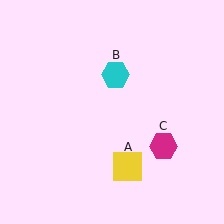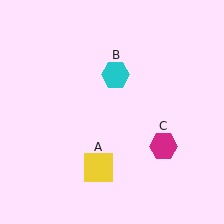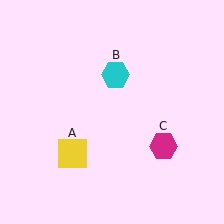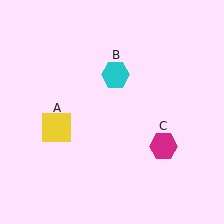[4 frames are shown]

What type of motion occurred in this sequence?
The yellow square (object A) rotated clockwise around the center of the scene.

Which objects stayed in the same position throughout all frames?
Cyan hexagon (object B) and magenta hexagon (object C) remained stationary.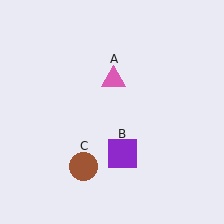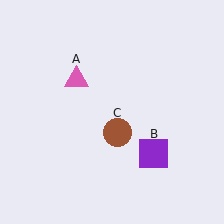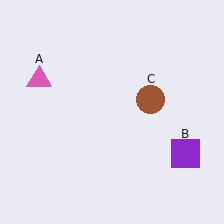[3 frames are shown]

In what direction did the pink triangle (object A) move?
The pink triangle (object A) moved left.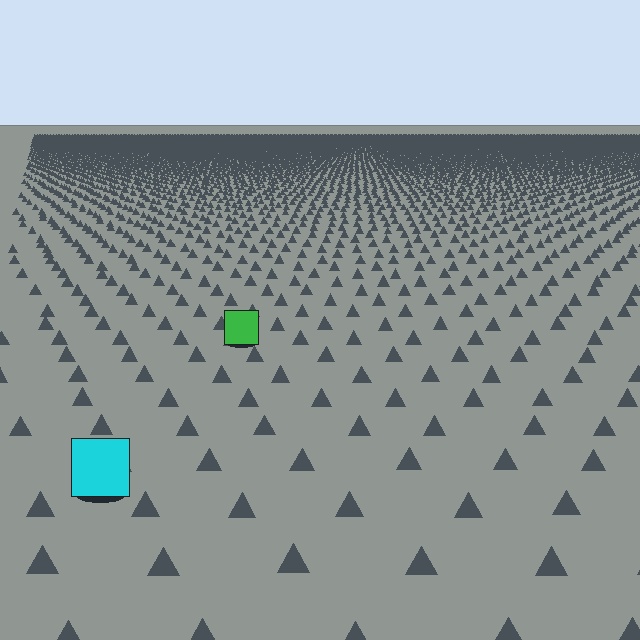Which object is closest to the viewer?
The cyan square is closest. The texture marks near it are larger and more spread out.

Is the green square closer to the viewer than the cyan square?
No. The cyan square is closer — you can tell from the texture gradient: the ground texture is coarser near it.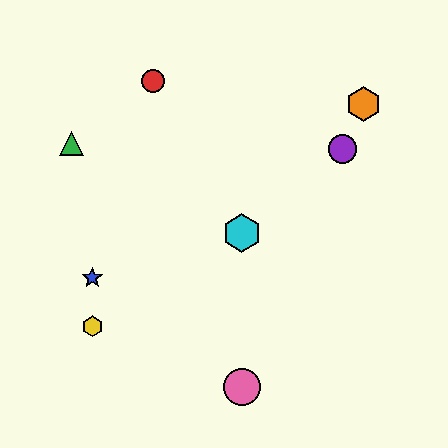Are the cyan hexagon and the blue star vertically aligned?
No, the cyan hexagon is at x≈242 and the blue star is at x≈92.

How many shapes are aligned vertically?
2 shapes (the cyan hexagon, the pink circle) are aligned vertically.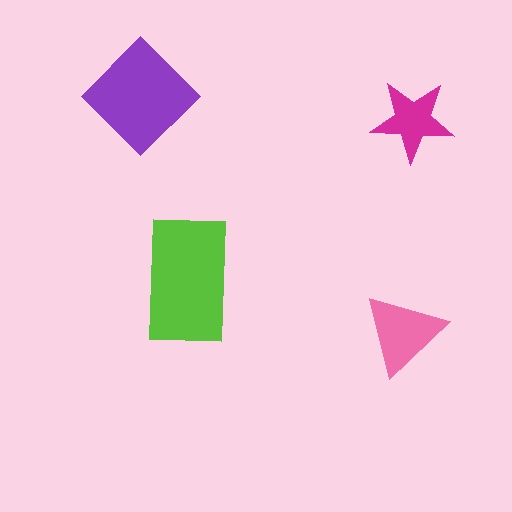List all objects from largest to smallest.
The lime rectangle, the purple diamond, the pink triangle, the magenta star.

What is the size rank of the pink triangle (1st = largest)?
3rd.